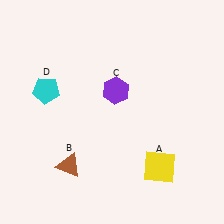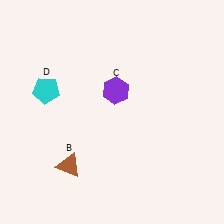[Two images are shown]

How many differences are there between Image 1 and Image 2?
There is 1 difference between the two images.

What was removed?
The yellow square (A) was removed in Image 2.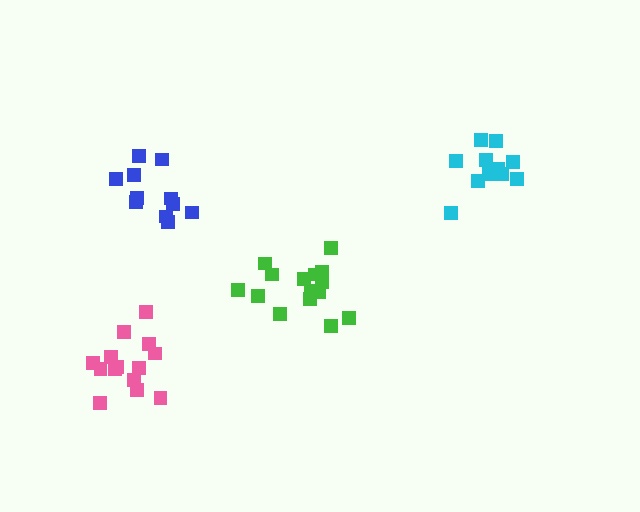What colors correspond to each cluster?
The clusters are colored: green, blue, cyan, pink.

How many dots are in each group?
Group 1: 15 dots, Group 2: 11 dots, Group 3: 11 dots, Group 4: 14 dots (51 total).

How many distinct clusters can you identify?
There are 4 distinct clusters.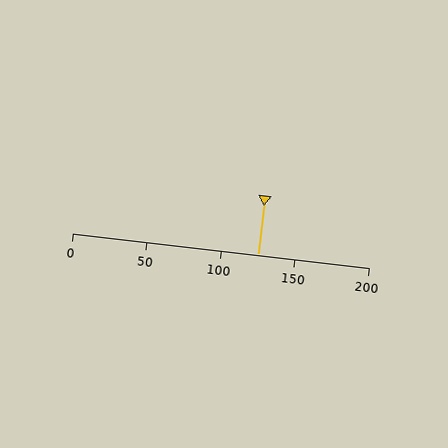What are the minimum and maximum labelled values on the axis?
The axis runs from 0 to 200.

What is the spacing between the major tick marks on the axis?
The major ticks are spaced 50 apart.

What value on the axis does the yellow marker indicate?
The marker indicates approximately 125.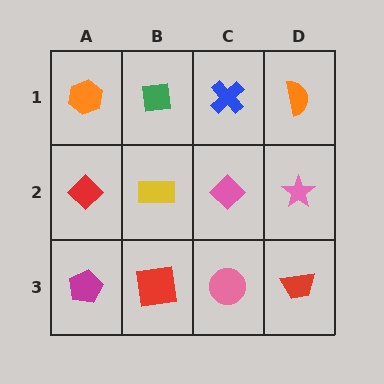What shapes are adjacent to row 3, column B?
A yellow rectangle (row 2, column B), a magenta pentagon (row 3, column A), a pink circle (row 3, column C).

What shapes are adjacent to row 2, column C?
A blue cross (row 1, column C), a pink circle (row 3, column C), a yellow rectangle (row 2, column B), a pink star (row 2, column D).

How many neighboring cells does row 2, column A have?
3.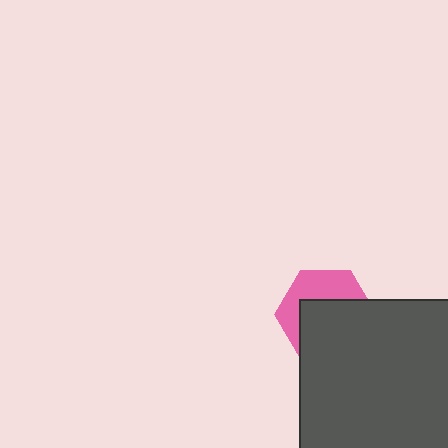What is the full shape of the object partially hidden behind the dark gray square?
The partially hidden object is a pink hexagon.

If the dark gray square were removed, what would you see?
You would see the complete pink hexagon.